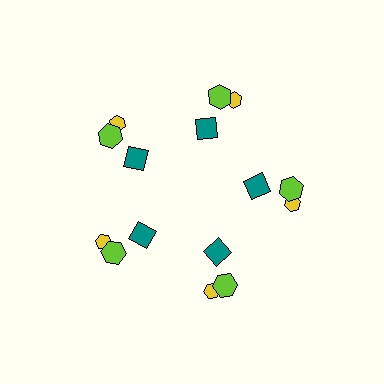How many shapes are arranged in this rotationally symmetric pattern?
There are 15 shapes, arranged in 5 groups of 3.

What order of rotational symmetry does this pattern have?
This pattern has 5-fold rotational symmetry.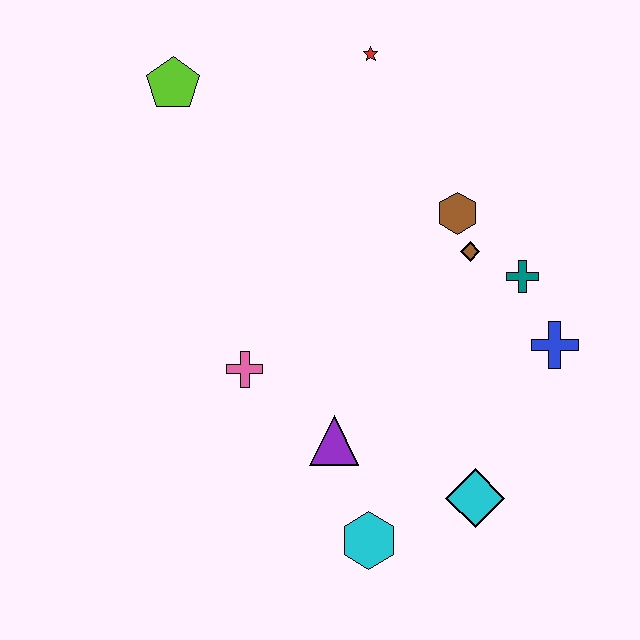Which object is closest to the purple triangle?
The cyan hexagon is closest to the purple triangle.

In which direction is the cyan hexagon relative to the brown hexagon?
The cyan hexagon is below the brown hexagon.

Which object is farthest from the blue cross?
The lime pentagon is farthest from the blue cross.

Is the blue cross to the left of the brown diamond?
No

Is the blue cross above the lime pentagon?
No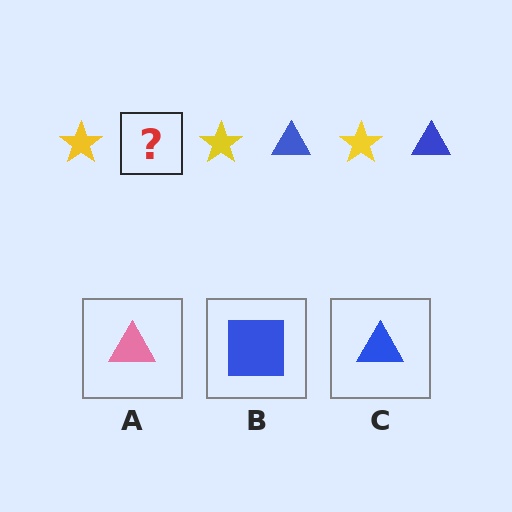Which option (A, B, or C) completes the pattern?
C.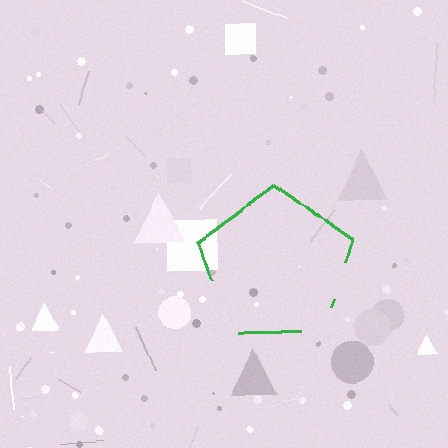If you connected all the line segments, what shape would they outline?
They would outline a pentagon.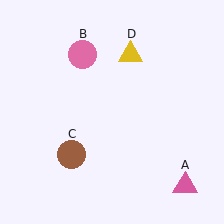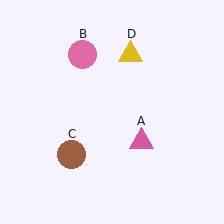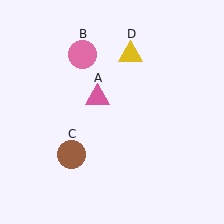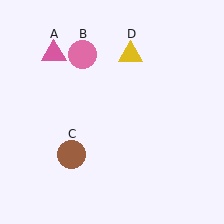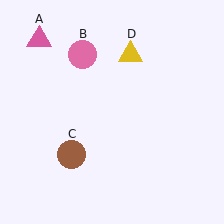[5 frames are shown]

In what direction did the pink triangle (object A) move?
The pink triangle (object A) moved up and to the left.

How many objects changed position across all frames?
1 object changed position: pink triangle (object A).